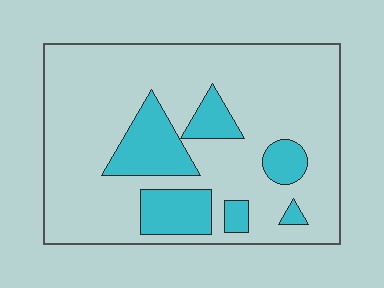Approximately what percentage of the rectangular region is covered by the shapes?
Approximately 20%.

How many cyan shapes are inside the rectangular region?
6.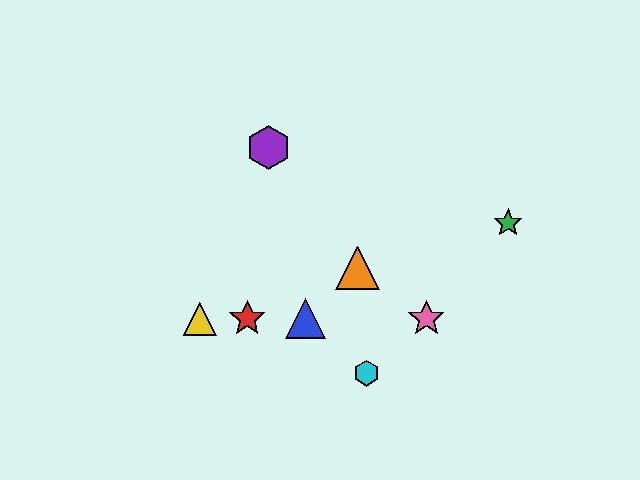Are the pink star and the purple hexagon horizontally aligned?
No, the pink star is at y≈319 and the purple hexagon is at y≈147.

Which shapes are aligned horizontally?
The red star, the blue triangle, the yellow triangle, the pink star are aligned horizontally.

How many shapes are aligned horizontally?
4 shapes (the red star, the blue triangle, the yellow triangle, the pink star) are aligned horizontally.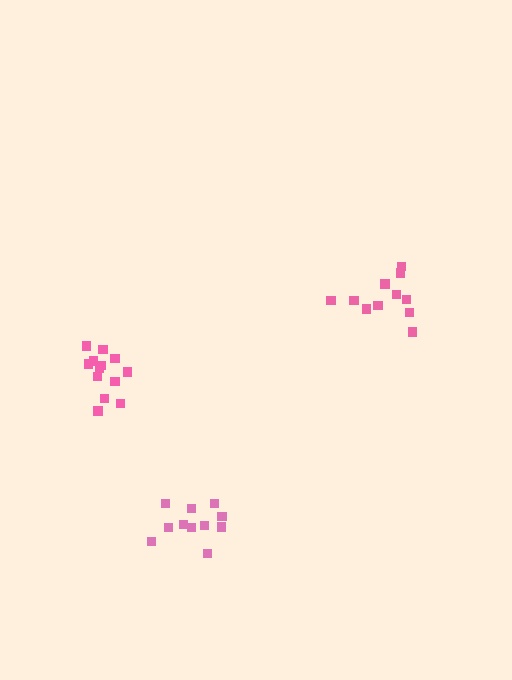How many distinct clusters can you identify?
There are 3 distinct clusters.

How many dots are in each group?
Group 1: 13 dots, Group 2: 11 dots, Group 3: 11 dots (35 total).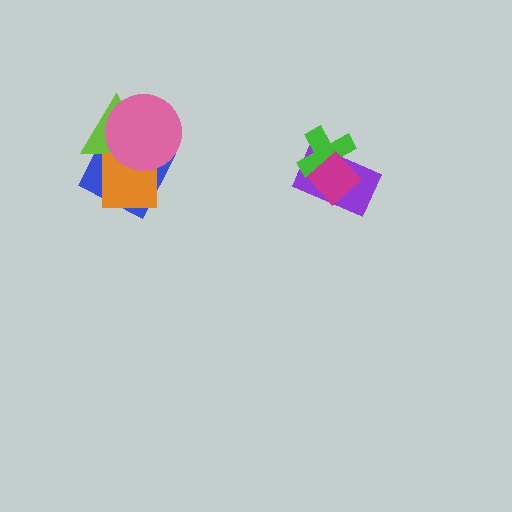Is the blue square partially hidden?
Yes, it is partially covered by another shape.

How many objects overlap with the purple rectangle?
2 objects overlap with the purple rectangle.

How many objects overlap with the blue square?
3 objects overlap with the blue square.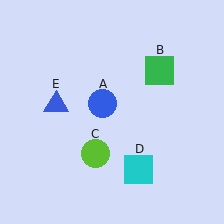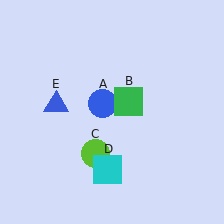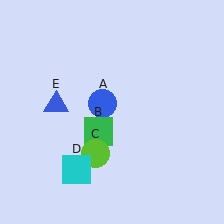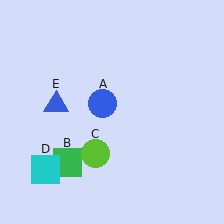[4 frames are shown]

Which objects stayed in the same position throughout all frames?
Blue circle (object A) and lime circle (object C) and blue triangle (object E) remained stationary.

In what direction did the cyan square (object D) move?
The cyan square (object D) moved left.